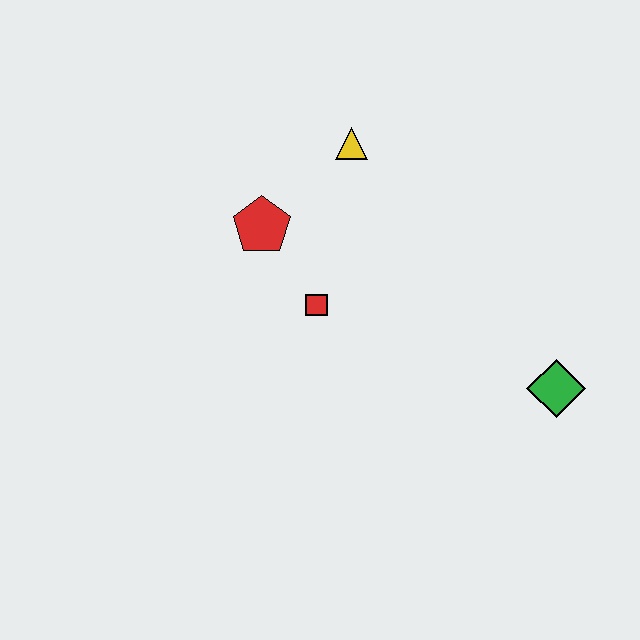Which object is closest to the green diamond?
The red square is closest to the green diamond.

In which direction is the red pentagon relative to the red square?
The red pentagon is above the red square.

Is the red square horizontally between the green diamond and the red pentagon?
Yes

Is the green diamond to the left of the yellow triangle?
No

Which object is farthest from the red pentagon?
The green diamond is farthest from the red pentagon.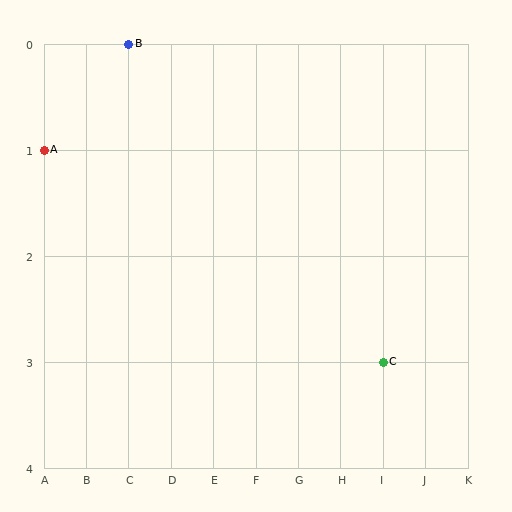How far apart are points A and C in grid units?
Points A and C are 8 columns and 2 rows apart (about 8.2 grid units diagonally).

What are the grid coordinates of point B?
Point B is at grid coordinates (C, 0).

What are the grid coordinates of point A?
Point A is at grid coordinates (A, 1).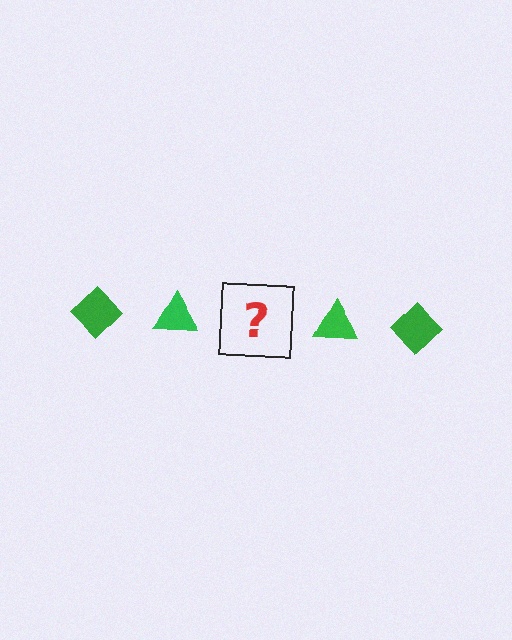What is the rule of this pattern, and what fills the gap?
The rule is that the pattern cycles through diamond, triangle shapes in green. The gap should be filled with a green diamond.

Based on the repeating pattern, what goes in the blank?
The blank should be a green diamond.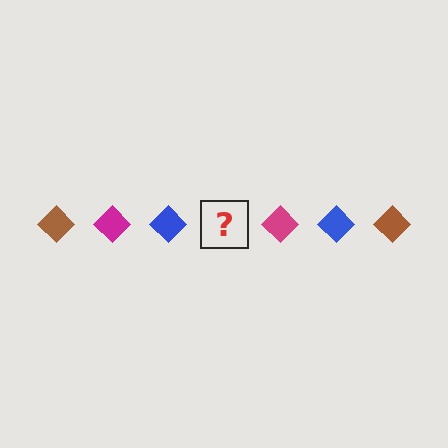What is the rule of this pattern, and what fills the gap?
The rule is that the pattern cycles through brown, magenta, blue diamonds. The gap should be filled with a brown diamond.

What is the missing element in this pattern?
The missing element is a brown diamond.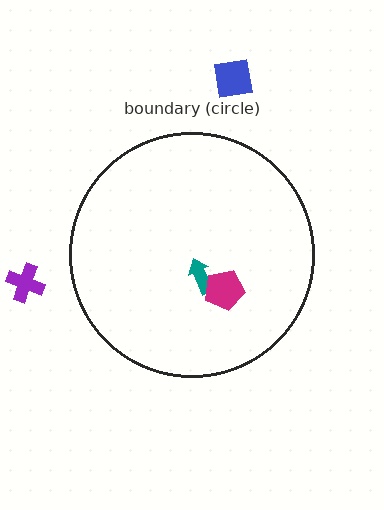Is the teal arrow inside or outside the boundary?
Inside.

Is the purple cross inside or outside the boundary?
Outside.